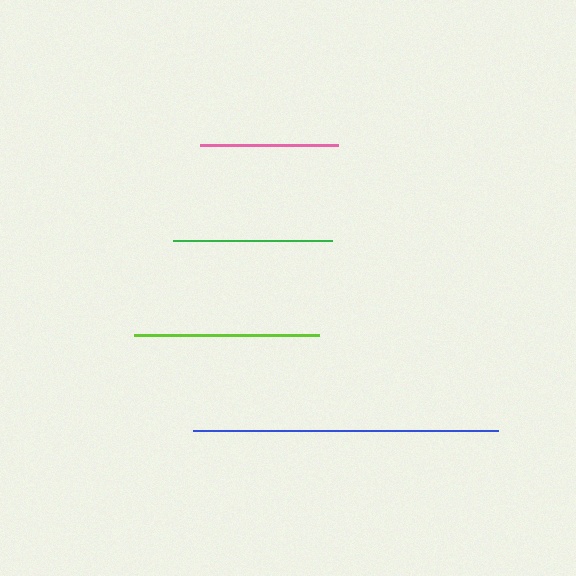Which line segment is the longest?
The blue line is the longest at approximately 305 pixels.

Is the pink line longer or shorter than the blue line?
The blue line is longer than the pink line.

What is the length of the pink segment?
The pink segment is approximately 138 pixels long.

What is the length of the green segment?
The green segment is approximately 159 pixels long.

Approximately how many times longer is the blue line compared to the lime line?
The blue line is approximately 1.6 times the length of the lime line.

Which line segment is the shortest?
The pink line is the shortest at approximately 138 pixels.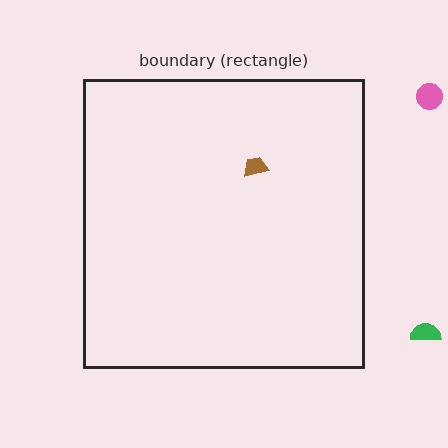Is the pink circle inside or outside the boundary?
Outside.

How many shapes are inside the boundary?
1 inside, 2 outside.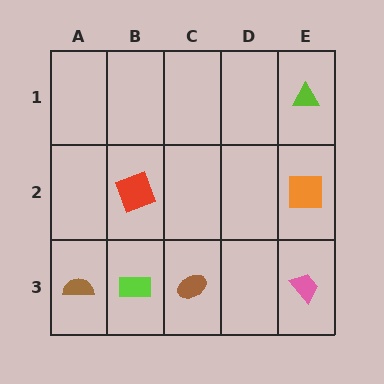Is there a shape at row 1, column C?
No, that cell is empty.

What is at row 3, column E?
A pink trapezoid.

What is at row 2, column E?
An orange square.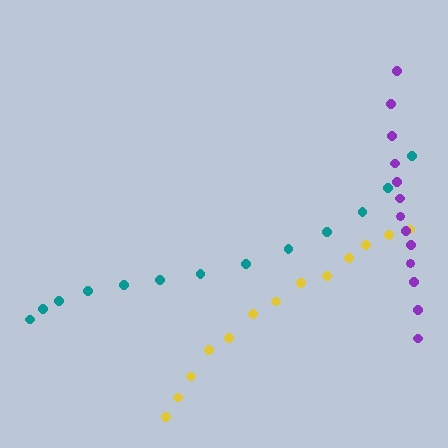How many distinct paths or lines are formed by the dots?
There are 3 distinct paths.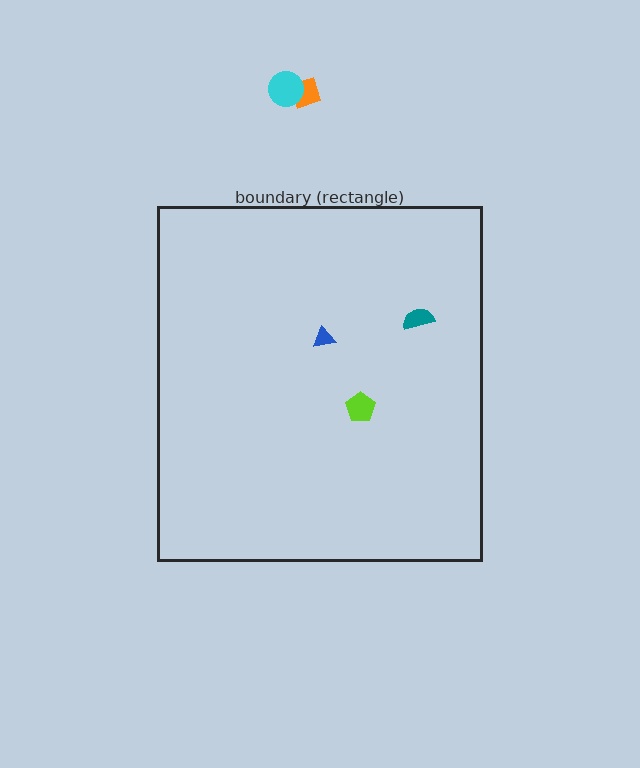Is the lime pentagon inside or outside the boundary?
Inside.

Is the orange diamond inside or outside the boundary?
Outside.